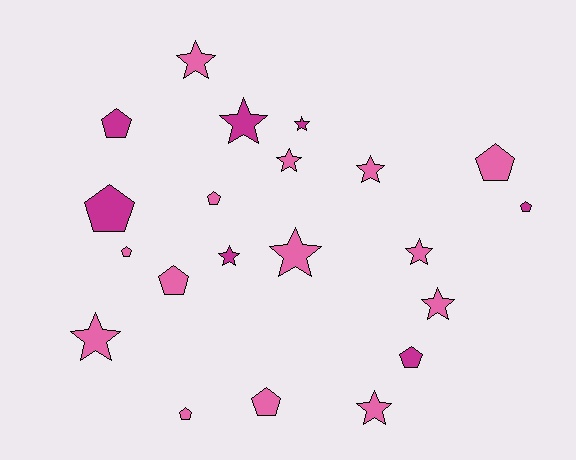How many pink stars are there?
There are 8 pink stars.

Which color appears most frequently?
Pink, with 14 objects.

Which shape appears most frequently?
Star, with 11 objects.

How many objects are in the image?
There are 21 objects.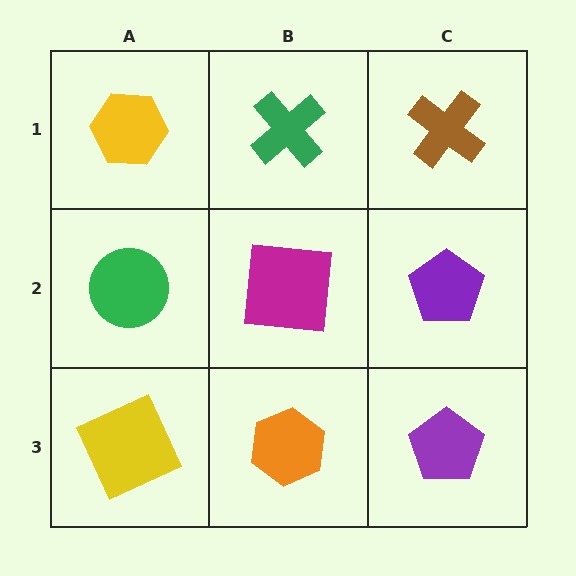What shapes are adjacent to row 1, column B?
A magenta square (row 2, column B), a yellow hexagon (row 1, column A), a brown cross (row 1, column C).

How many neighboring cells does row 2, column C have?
3.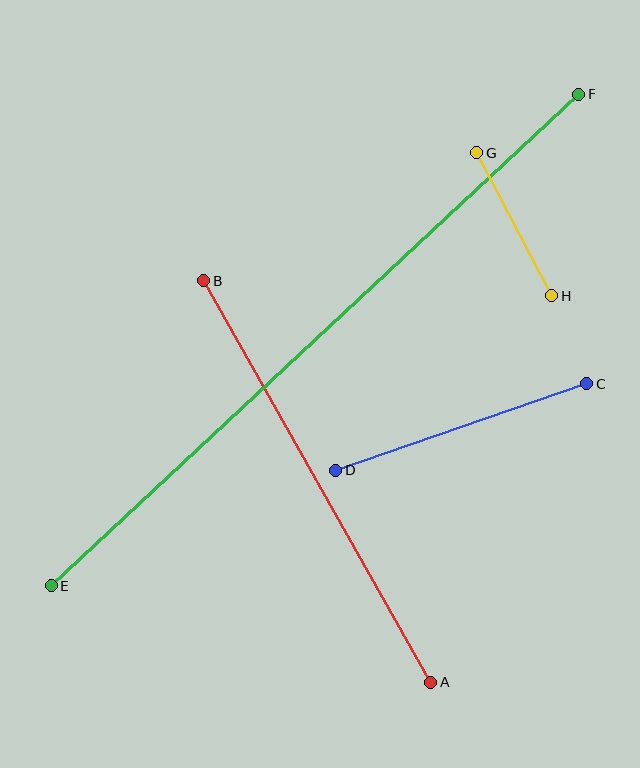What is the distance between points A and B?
The distance is approximately 461 pixels.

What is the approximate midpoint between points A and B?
The midpoint is at approximately (317, 482) pixels.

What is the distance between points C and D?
The distance is approximately 265 pixels.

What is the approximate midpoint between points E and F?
The midpoint is at approximately (315, 340) pixels.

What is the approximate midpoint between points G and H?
The midpoint is at approximately (514, 224) pixels.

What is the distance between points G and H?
The distance is approximately 161 pixels.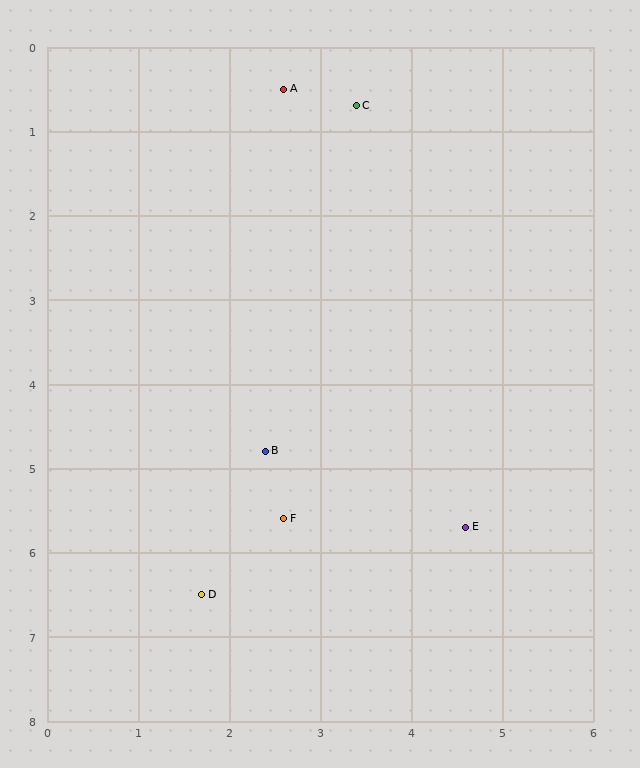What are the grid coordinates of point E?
Point E is at approximately (4.6, 5.7).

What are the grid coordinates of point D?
Point D is at approximately (1.7, 6.5).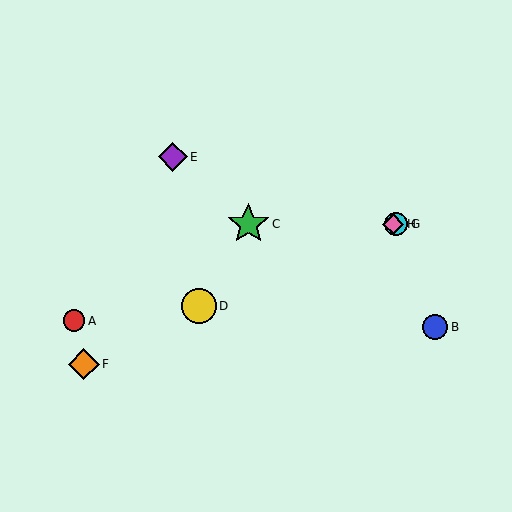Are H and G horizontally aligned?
Yes, both are at y≈224.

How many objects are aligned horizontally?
3 objects (C, G, H) are aligned horizontally.